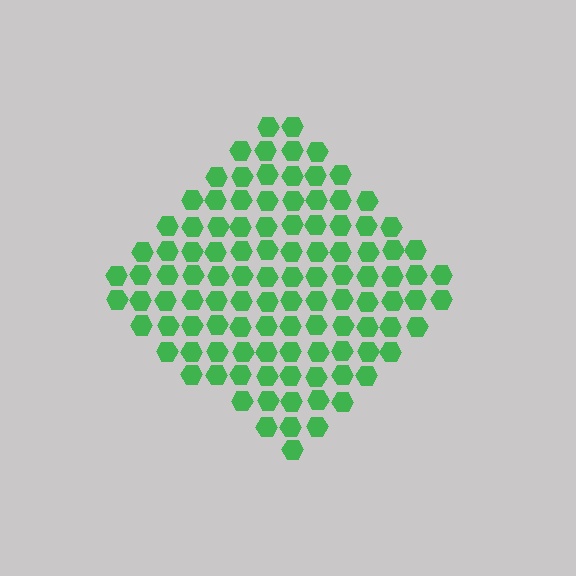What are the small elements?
The small elements are hexagons.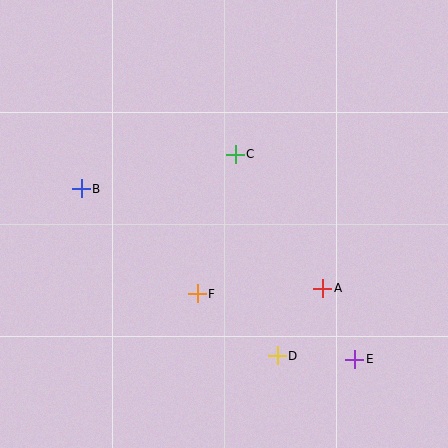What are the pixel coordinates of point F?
Point F is at (197, 294).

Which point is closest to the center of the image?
Point C at (235, 154) is closest to the center.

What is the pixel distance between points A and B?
The distance between A and B is 261 pixels.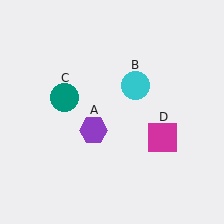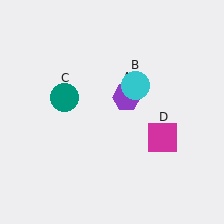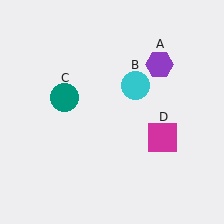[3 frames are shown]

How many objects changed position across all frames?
1 object changed position: purple hexagon (object A).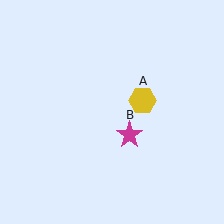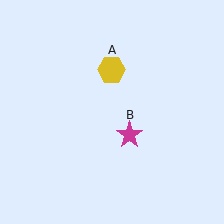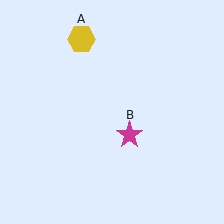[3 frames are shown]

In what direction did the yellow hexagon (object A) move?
The yellow hexagon (object A) moved up and to the left.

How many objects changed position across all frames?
1 object changed position: yellow hexagon (object A).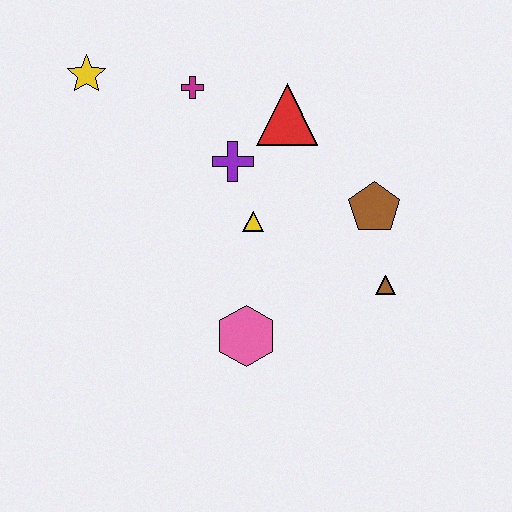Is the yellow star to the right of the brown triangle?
No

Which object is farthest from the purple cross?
The brown triangle is farthest from the purple cross.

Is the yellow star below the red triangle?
No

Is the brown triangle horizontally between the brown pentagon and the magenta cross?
No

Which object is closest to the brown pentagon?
The brown triangle is closest to the brown pentagon.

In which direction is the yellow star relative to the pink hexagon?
The yellow star is above the pink hexagon.